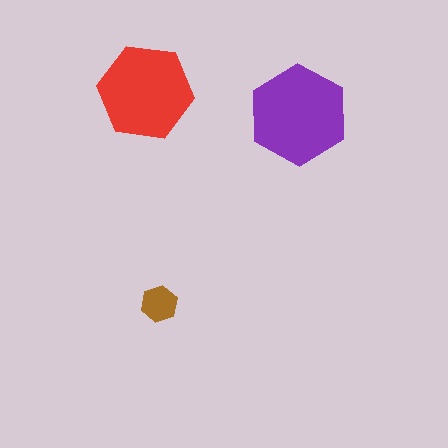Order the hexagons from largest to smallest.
the purple one, the red one, the brown one.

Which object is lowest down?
The brown hexagon is bottommost.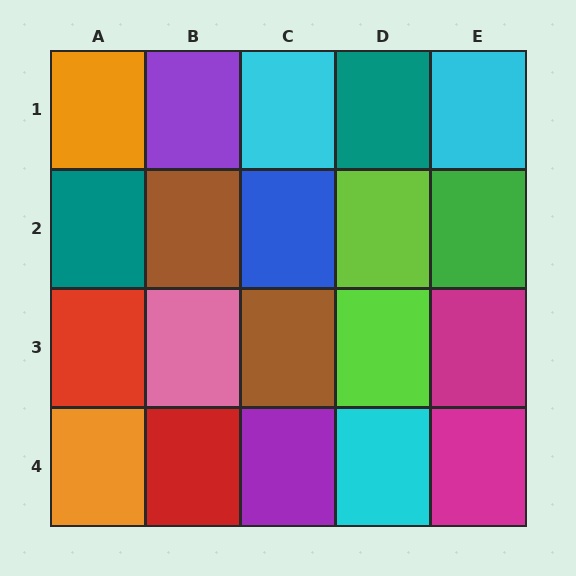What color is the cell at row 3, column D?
Lime.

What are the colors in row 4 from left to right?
Orange, red, purple, cyan, magenta.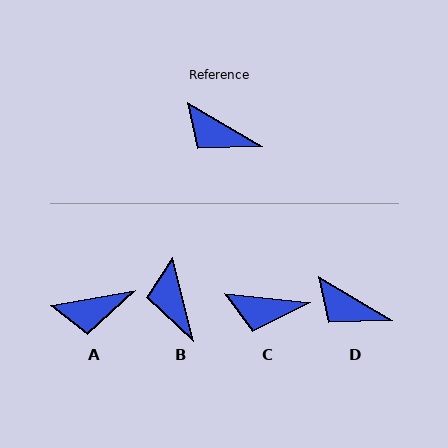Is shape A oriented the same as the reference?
No, it is off by about 41 degrees.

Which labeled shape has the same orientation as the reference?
D.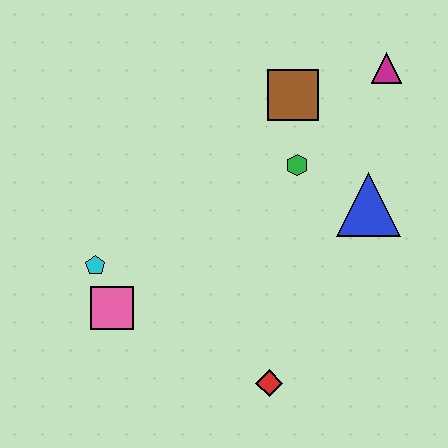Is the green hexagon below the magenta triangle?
Yes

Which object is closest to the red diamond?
The pink square is closest to the red diamond.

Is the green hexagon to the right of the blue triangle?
No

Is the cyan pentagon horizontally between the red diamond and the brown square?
No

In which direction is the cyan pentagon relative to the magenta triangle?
The cyan pentagon is to the left of the magenta triangle.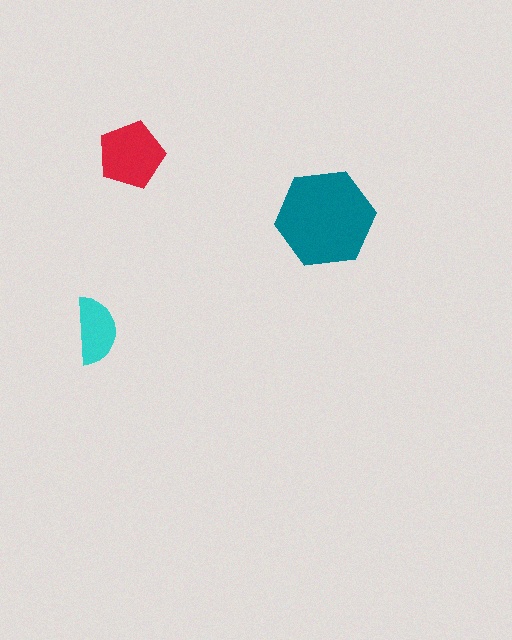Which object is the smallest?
The cyan semicircle.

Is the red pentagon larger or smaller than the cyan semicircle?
Larger.